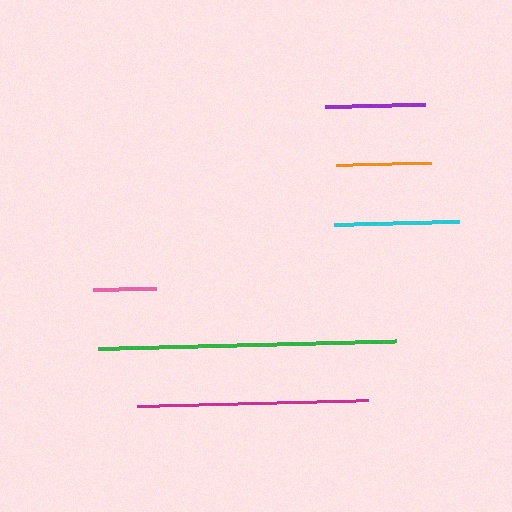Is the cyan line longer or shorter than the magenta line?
The magenta line is longer than the cyan line.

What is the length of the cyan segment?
The cyan segment is approximately 125 pixels long.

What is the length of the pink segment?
The pink segment is approximately 63 pixels long.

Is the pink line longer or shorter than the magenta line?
The magenta line is longer than the pink line.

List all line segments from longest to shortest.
From longest to shortest: green, magenta, cyan, purple, orange, pink.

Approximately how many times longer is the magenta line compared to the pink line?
The magenta line is approximately 3.7 times the length of the pink line.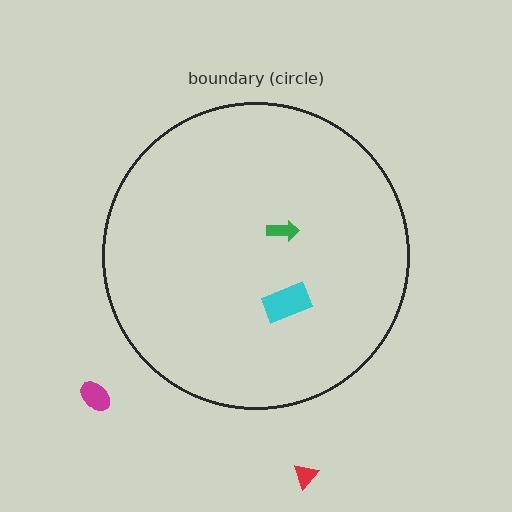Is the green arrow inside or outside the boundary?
Inside.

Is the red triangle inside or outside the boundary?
Outside.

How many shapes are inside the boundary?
2 inside, 2 outside.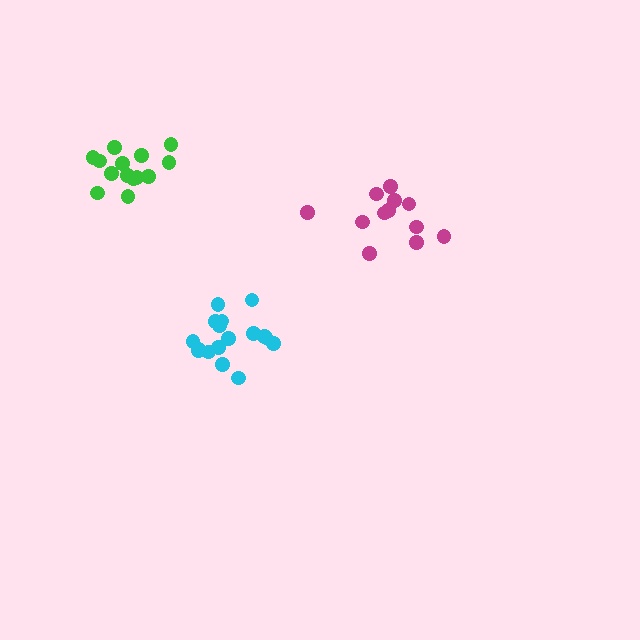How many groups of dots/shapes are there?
There are 3 groups.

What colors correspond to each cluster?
The clusters are colored: cyan, magenta, green.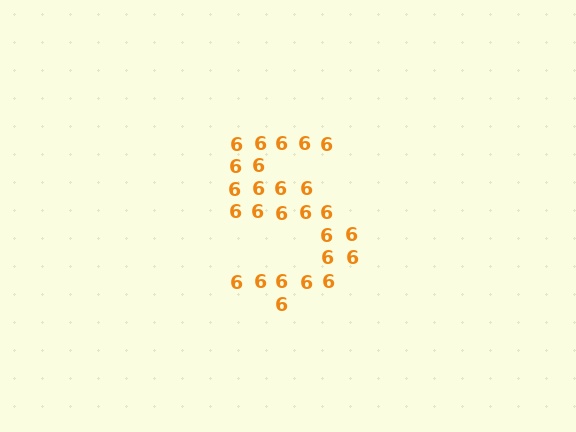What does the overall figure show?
The overall figure shows the digit 5.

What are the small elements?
The small elements are digit 6's.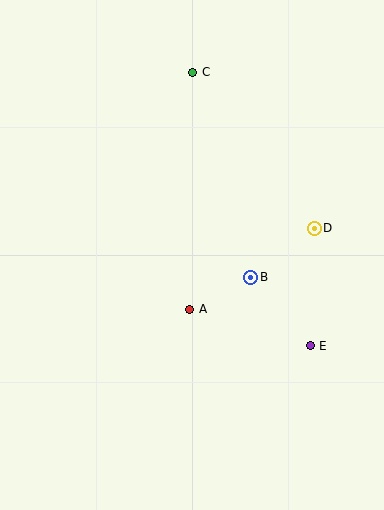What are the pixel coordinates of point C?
Point C is at (193, 72).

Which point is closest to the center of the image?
Point A at (190, 309) is closest to the center.